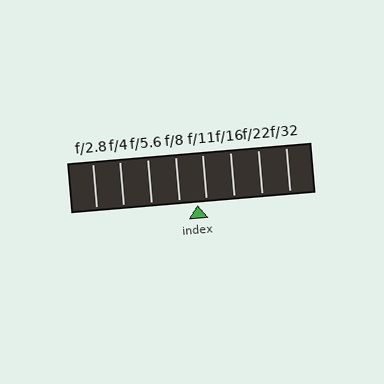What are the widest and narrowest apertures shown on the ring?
The widest aperture shown is f/2.8 and the narrowest is f/32.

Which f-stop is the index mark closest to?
The index mark is closest to f/11.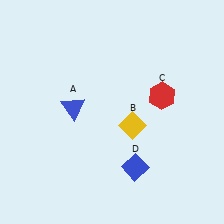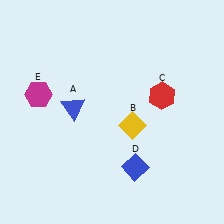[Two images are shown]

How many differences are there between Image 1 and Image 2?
There is 1 difference between the two images.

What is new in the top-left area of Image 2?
A magenta hexagon (E) was added in the top-left area of Image 2.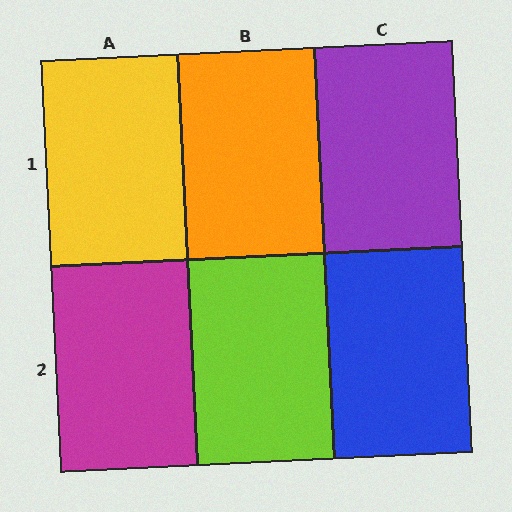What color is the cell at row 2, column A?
Magenta.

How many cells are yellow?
1 cell is yellow.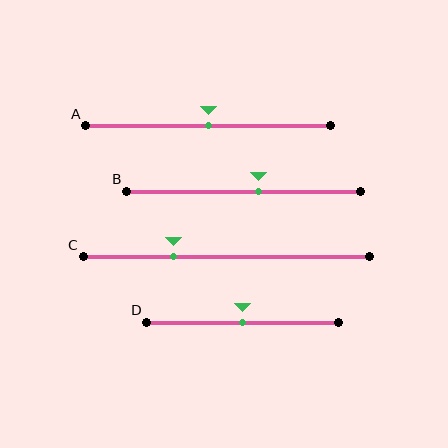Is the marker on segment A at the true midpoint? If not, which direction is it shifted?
Yes, the marker on segment A is at the true midpoint.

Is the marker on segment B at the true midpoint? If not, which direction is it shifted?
No, the marker on segment B is shifted to the right by about 6% of the segment length.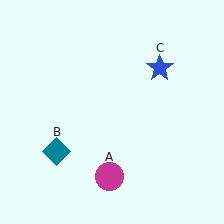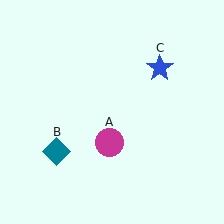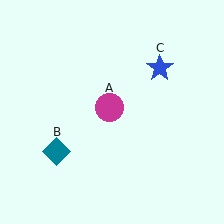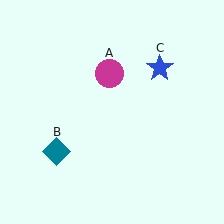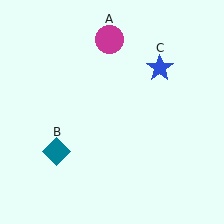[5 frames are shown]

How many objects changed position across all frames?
1 object changed position: magenta circle (object A).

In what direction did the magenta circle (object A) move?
The magenta circle (object A) moved up.